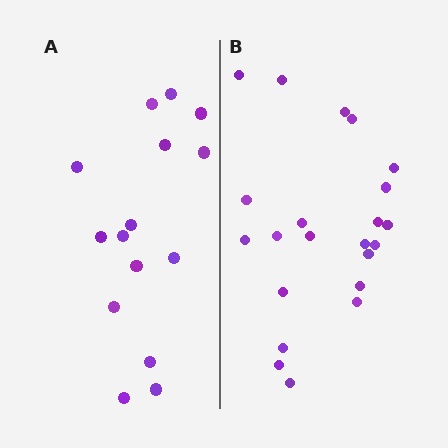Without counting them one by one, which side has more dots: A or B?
Region B (the right region) has more dots.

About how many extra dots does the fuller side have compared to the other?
Region B has roughly 8 or so more dots than region A.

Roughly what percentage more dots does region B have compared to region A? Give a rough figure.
About 45% more.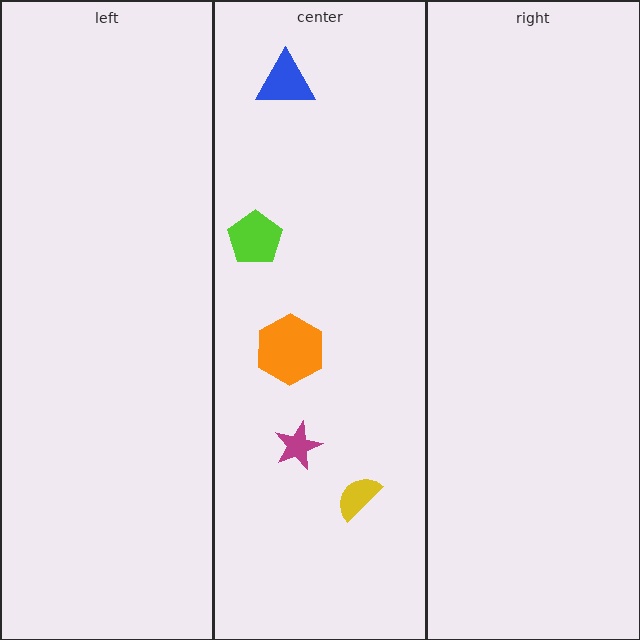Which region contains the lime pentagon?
The center region.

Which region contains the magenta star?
The center region.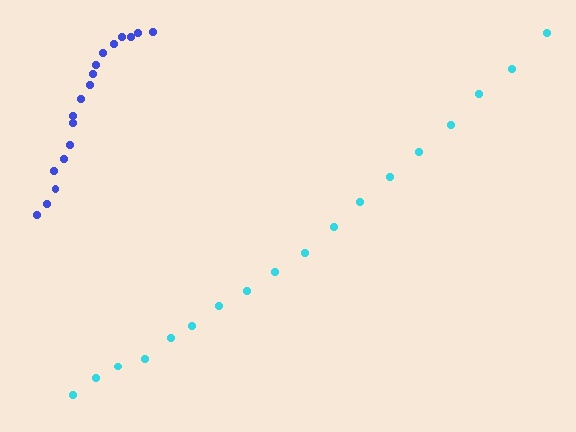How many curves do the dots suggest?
There are 2 distinct paths.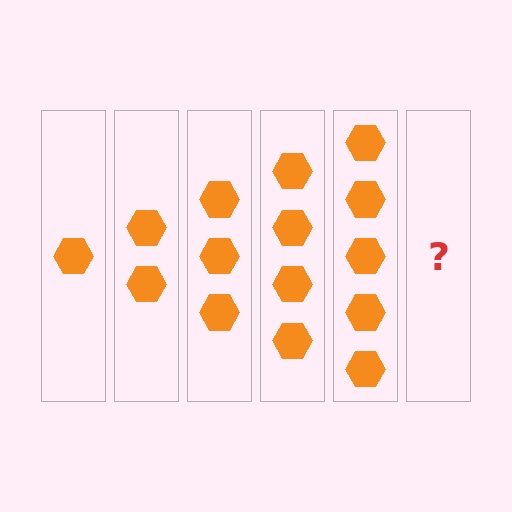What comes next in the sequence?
The next element should be 6 hexagons.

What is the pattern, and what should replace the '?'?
The pattern is that each step adds one more hexagon. The '?' should be 6 hexagons.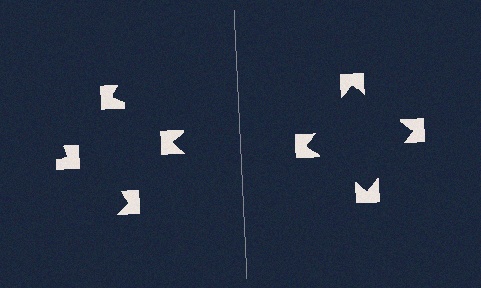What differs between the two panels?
The notched squares are positioned identically on both sides; only the wedge orientations differ. On the right they align to a square; on the left they are misaligned.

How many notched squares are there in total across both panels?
8 — 4 on each side.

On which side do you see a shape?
An illusory square appears on the right side. On the left side the wedge cuts are rotated, so no coherent shape forms.